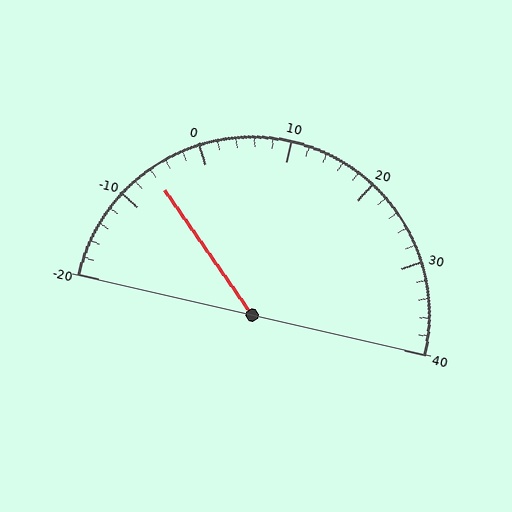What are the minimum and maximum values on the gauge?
The gauge ranges from -20 to 40.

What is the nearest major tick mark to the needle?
The nearest major tick mark is -10.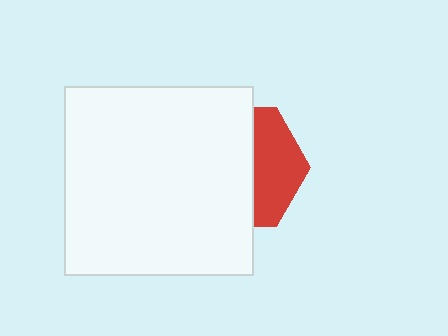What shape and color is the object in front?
The object in front is a white square.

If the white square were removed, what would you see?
You would see the complete red hexagon.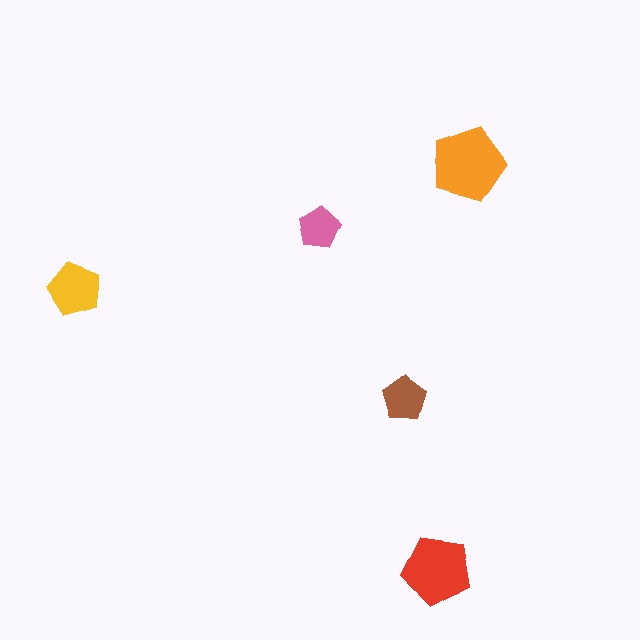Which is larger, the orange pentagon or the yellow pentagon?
The orange one.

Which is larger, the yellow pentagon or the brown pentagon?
The yellow one.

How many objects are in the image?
There are 5 objects in the image.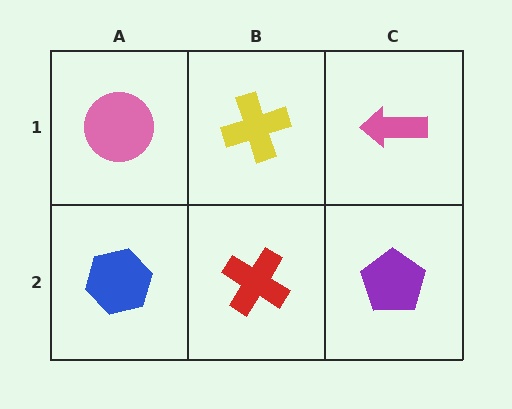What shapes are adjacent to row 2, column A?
A pink circle (row 1, column A), a red cross (row 2, column B).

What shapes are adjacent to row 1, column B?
A red cross (row 2, column B), a pink circle (row 1, column A), a pink arrow (row 1, column C).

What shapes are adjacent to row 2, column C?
A pink arrow (row 1, column C), a red cross (row 2, column B).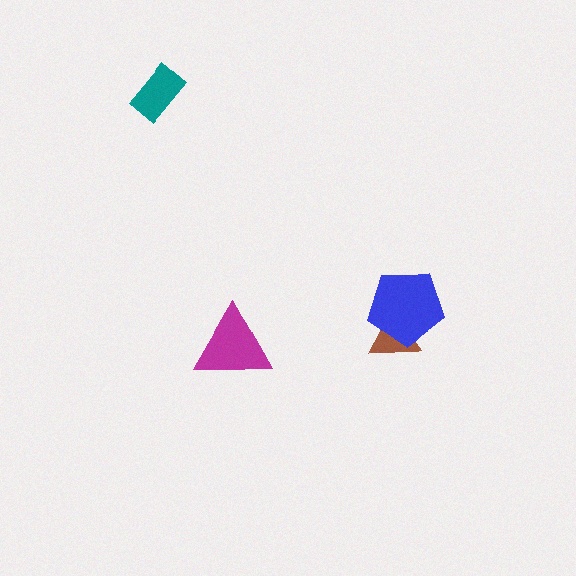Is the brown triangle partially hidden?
Yes, it is partially covered by another shape.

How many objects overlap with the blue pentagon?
1 object overlaps with the blue pentagon.